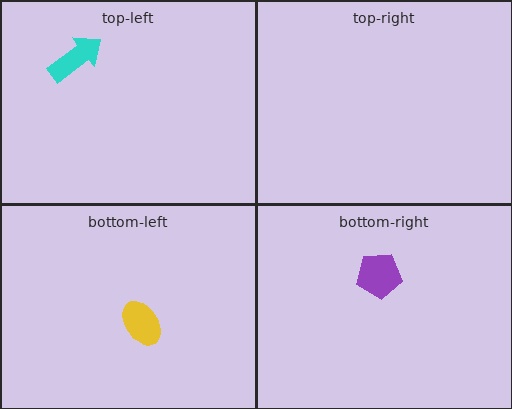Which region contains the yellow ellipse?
The bottom-left region.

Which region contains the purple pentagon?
The bottom-right region.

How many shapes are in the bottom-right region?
1.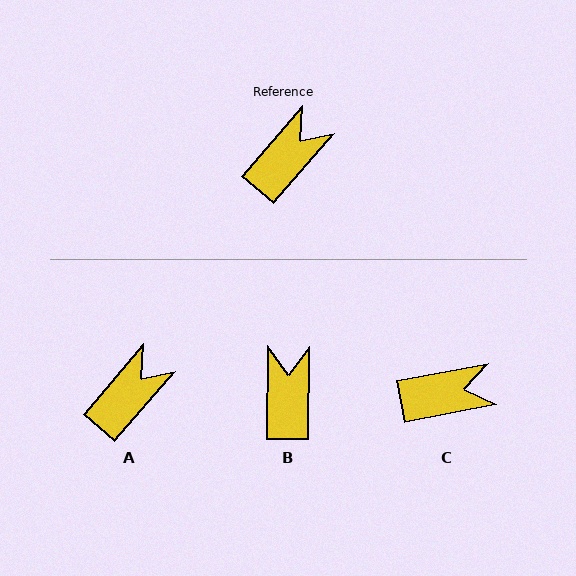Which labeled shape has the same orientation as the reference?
A.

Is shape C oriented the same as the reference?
No, it is off by about 38 degrees.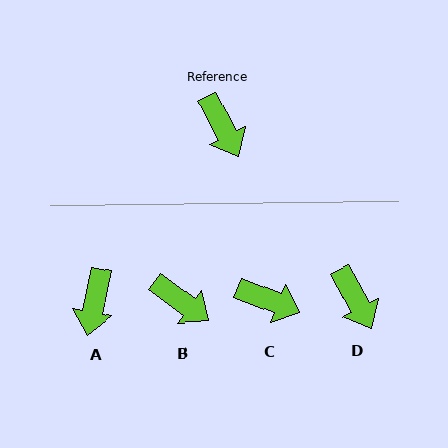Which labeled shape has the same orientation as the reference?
D.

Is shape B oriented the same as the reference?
No, it is off by about 25 degrees.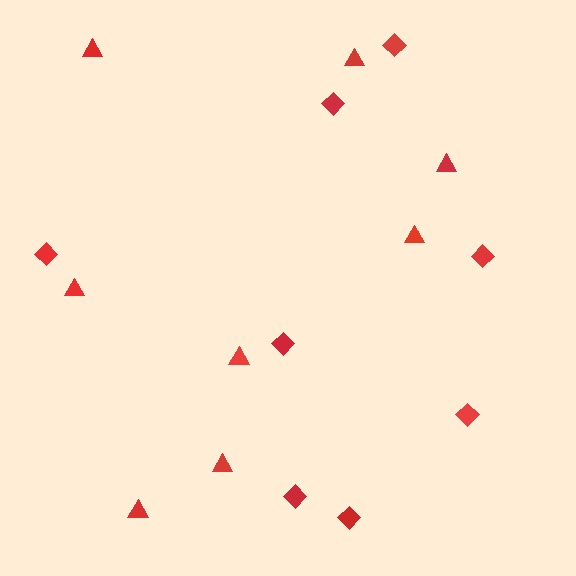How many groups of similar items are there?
There are 2 groups: one group of triangles (8) and one group of diamonds (8).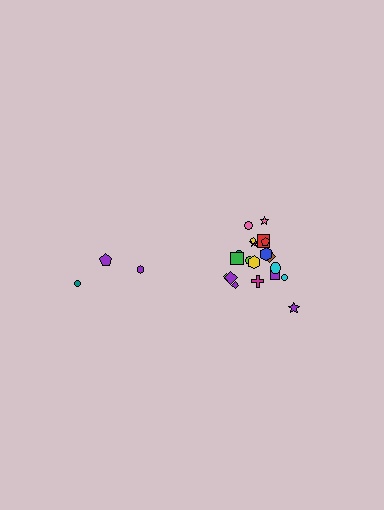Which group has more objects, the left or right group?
The right group.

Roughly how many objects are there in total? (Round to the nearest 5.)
Roughly 25 objects in total.